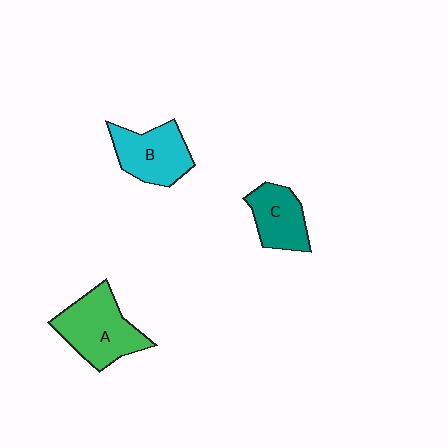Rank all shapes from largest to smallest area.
From largest to smallest: A (green), B (cyan), C (teal).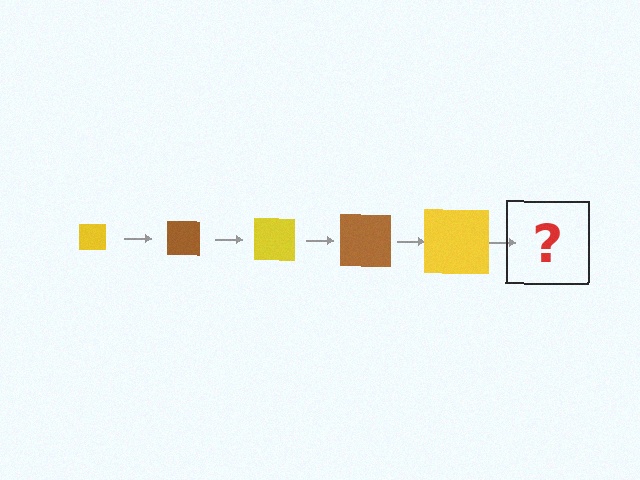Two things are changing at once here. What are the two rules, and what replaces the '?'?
The two rules are that the square grows larger each step and the color cycles through yellow and brown. The '?' should be a brown square, larger than the previous one.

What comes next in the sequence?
The next element should be a brown square, larger than the previous one.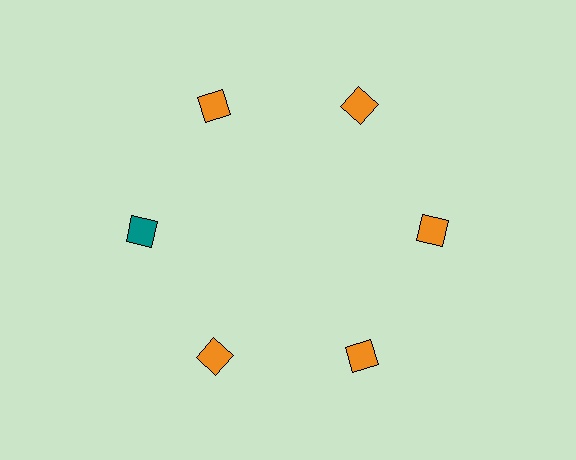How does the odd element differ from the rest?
It has a different color: teal instead of orange.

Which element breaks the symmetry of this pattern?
The teal diamond at roughly the 9 o'clock position breaks the symmetry. All other shapes are orange diamonds.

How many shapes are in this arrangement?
There are 6 shapes arranged in a ring pattern.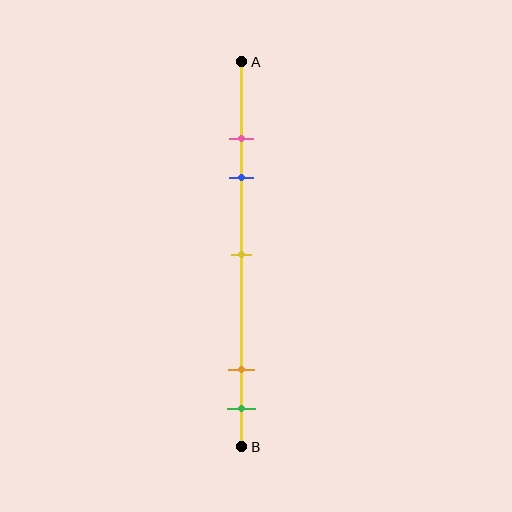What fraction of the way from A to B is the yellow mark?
The yellow mark is approximately 50% (0.5) of the way from A to B.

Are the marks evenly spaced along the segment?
No, the marks are not evenly spaced.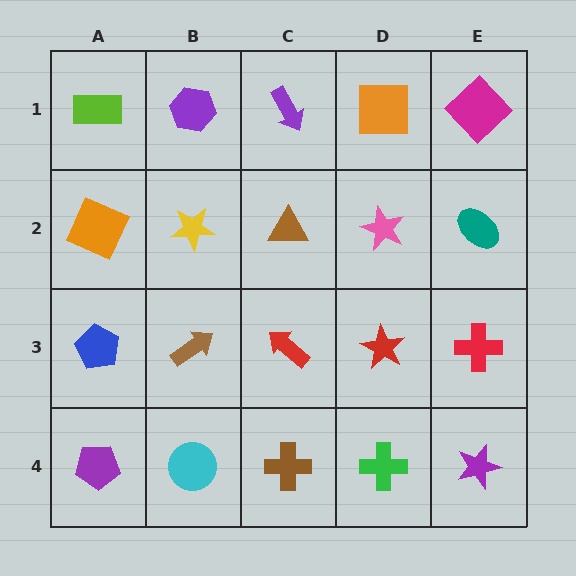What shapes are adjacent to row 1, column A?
An orange square (row 2, column A), a purple hexagon (row 1, column B).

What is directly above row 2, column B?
A purple hexagon.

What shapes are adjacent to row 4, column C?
A red arrow (row 3, column C), a cyan circle (row 4, column B), a green cross (row 4, column D).